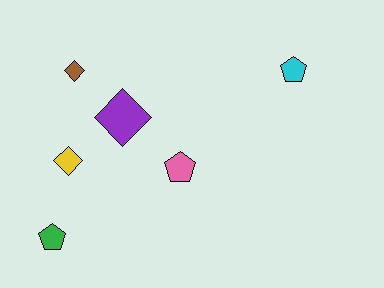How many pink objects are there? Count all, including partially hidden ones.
There is 1 pink object.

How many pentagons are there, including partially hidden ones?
There are 3 pentagons.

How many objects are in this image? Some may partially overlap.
There are 6 objects.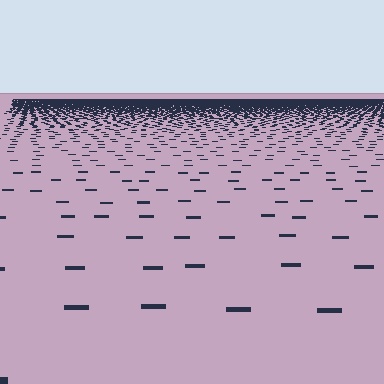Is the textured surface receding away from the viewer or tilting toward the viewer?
The surface is receding away from the viewer. Texture elements get smaller and denser toward the top.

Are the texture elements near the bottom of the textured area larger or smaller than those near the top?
Larger. Near the bottom, elements are closer to the viewer and appear at a bigger on-screen size.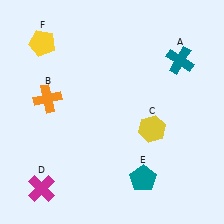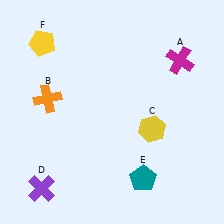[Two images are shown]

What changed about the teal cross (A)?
In Image 1, A is teal. In Image 2, it changed to magenta.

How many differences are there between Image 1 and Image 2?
There are 2 differences between the two images.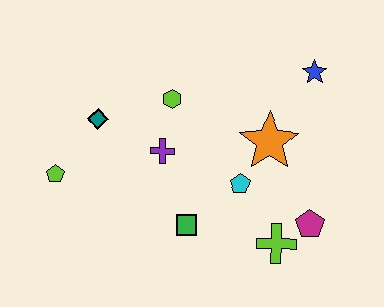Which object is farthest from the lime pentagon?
The blue star is farthest from the lime pentagon.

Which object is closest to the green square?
The cyan pentagon is closest to the green square.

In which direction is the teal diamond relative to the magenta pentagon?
The teal diamond is to the left of the magenta pentagon.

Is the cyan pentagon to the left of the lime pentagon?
No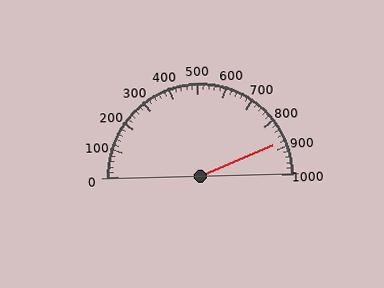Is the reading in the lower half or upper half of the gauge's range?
The reading is in the upper half of the range (0 to 1000).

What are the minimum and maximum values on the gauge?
The gauge ranges from 0 to 1000.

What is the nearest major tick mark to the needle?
The nearest major tick mark is 900.